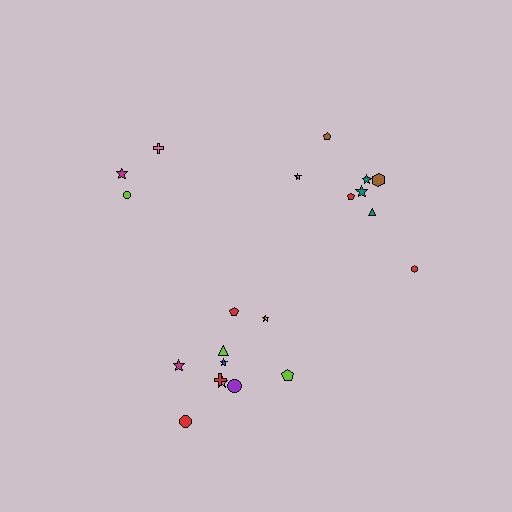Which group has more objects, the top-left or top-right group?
The top-right group.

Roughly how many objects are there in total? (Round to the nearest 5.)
Roughly 20 objects in total.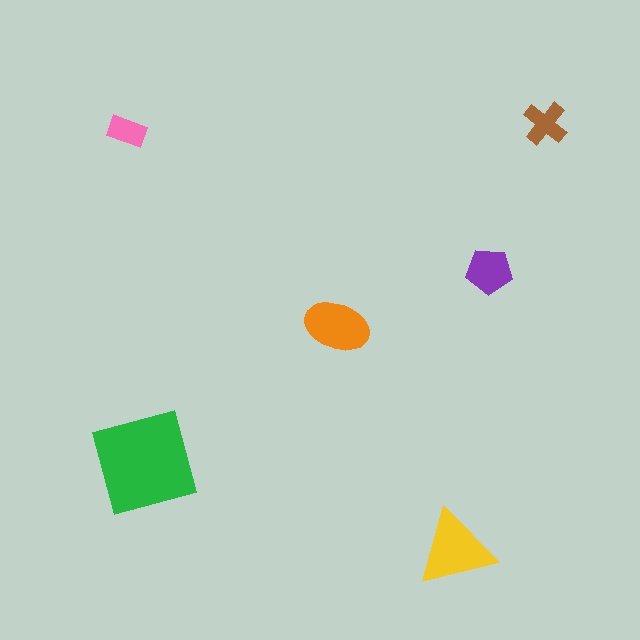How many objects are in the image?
There are 6 objects in the image.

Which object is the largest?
The green square.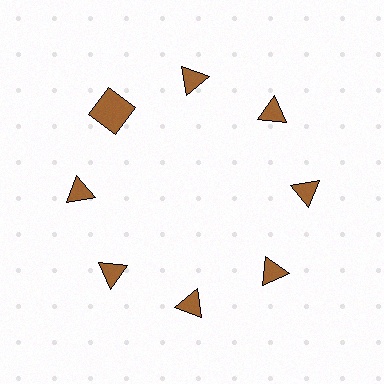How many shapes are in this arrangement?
There are 8 shapes arranged in a ring pattern.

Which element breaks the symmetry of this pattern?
The brown square at roughly the 10 o'clock position breaks the symmetry. All other shapes are brown triangles.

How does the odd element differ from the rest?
It has a different shape: square instead of triangle.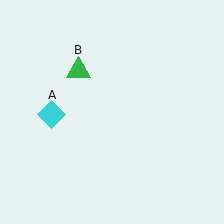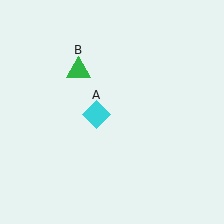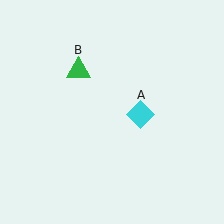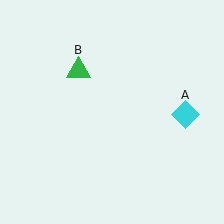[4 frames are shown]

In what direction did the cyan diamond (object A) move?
The cyan diamond (object A) moved right.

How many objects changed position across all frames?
1 object changed position: cyan diamond (object A).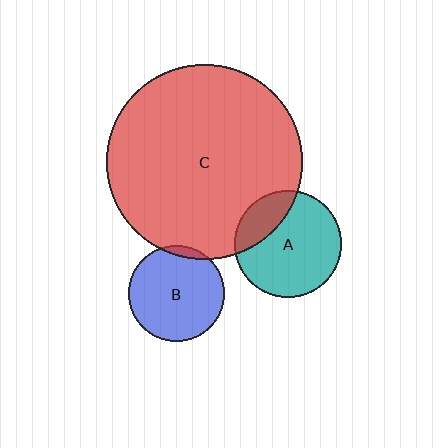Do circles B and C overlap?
Yes.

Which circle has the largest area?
Circle C (red).